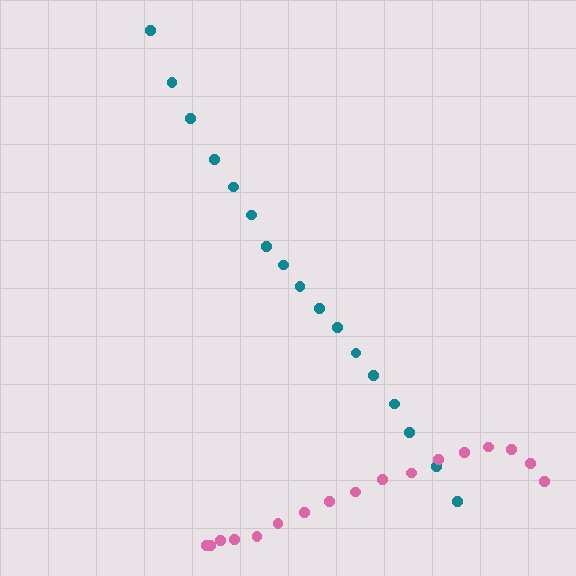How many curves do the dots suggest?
There are 2 distinct paths.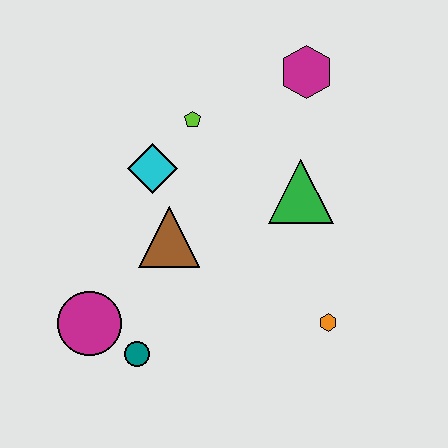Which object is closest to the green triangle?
The magenta hexagon is closest to the green triangle.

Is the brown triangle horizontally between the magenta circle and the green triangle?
Yes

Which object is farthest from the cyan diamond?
The orange hexagon is farthest from the cyan diamond.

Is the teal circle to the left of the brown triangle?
Yes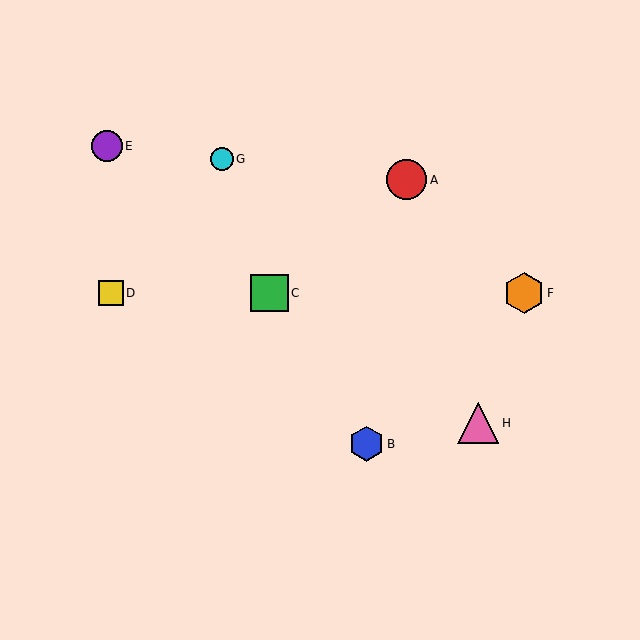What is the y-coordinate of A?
Object A is at y≈180.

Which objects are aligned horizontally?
Objects C, D, F are aligned horizontally.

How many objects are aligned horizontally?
3 objects (C, D, F) are aligned horizontally.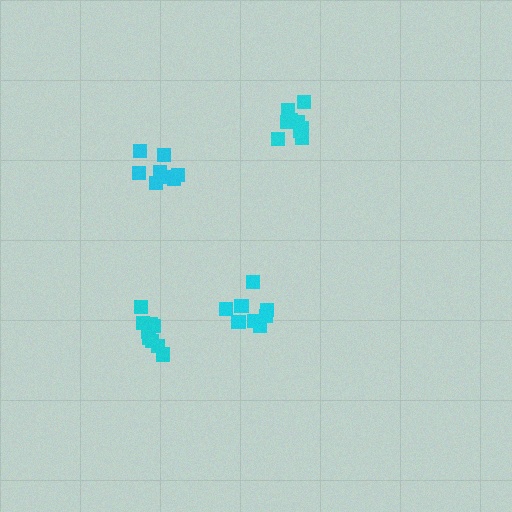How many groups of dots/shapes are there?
There are 4 groups.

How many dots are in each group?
Group 1: 9 dots, Group 2: 8 dots, Group 3: 9 dots, Group 4: 8 dots (34 total).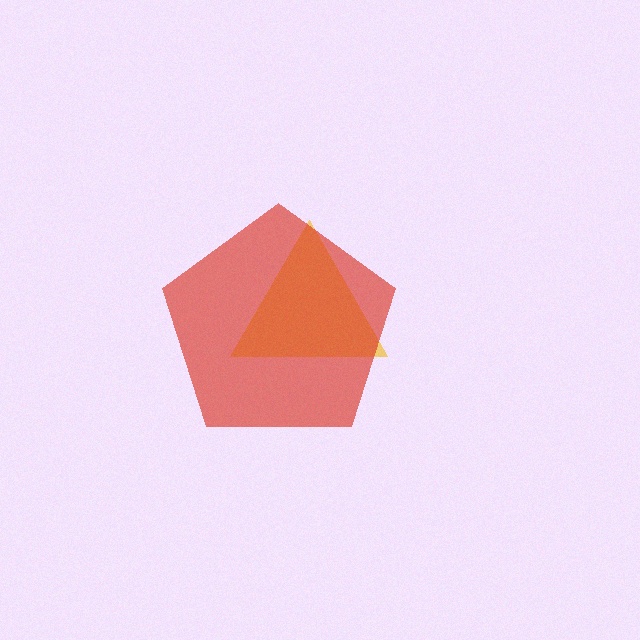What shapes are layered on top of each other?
The layered shapes are: a yellow triangle, a red pentagon.